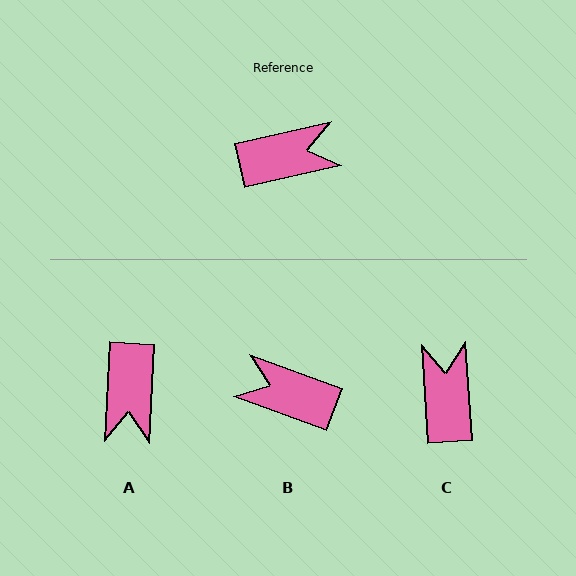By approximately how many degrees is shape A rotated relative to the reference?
Approximately 105 degrees clockwise.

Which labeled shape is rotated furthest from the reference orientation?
B, about 147 degrees away.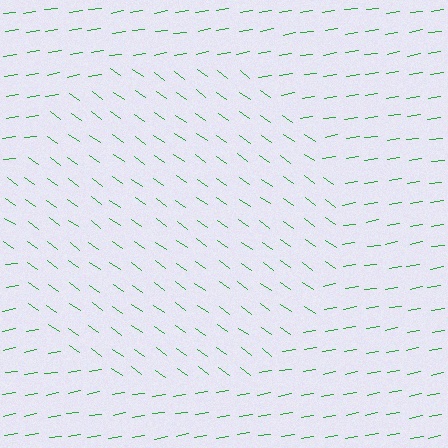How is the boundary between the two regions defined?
The boundary is defined purely by a change in line orientation (approximately 45 degrees difference). All lines are the same color and thickness.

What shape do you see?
I see a circle.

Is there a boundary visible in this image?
Yes, there is a texture boundary formed by a change in line orientation.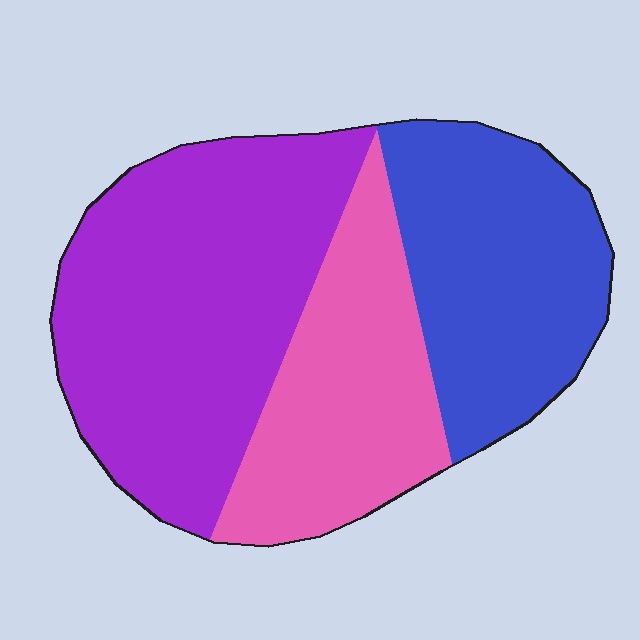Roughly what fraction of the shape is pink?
Pink covers about 25% of the shape.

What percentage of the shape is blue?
Blue takes up about one third (1/3) of the shape.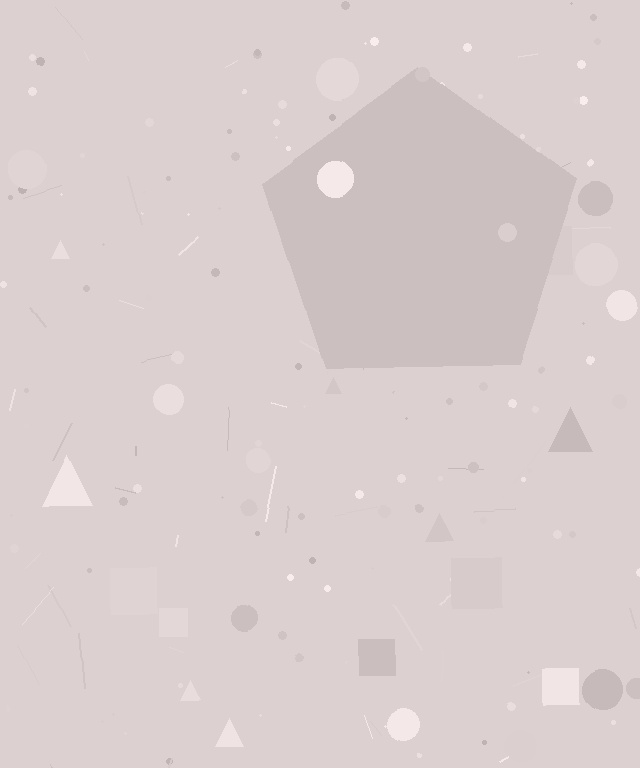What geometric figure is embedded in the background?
A pentagon is embedded in the background.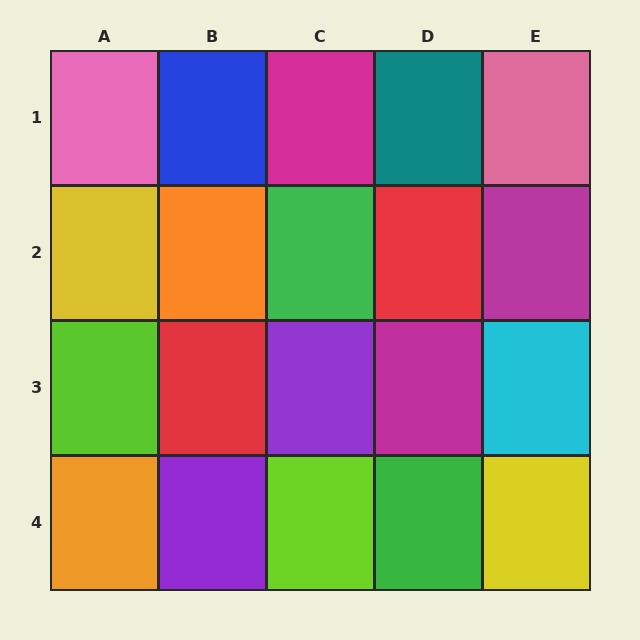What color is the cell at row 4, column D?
Green.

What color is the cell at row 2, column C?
Green.